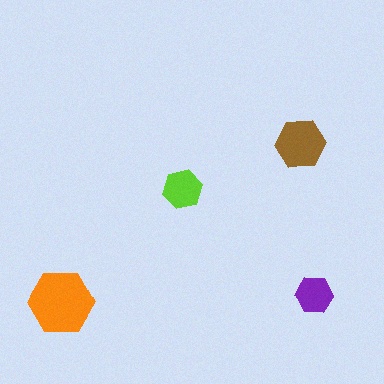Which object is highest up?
The brown hexagon is topmost.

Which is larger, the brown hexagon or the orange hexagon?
The orange one.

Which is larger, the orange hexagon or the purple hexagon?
The orange one.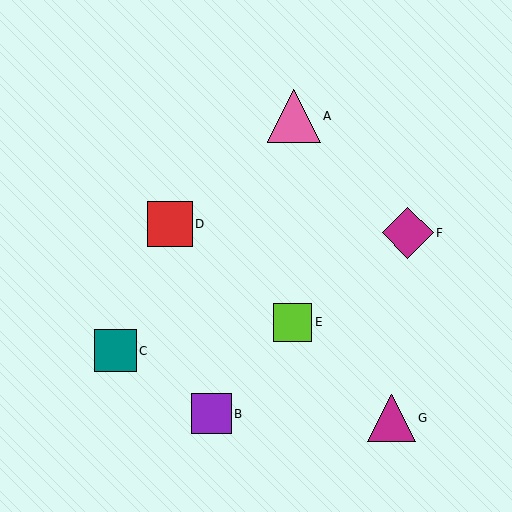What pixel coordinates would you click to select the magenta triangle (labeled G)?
Click at (391, 418) to select the magenta triangle G.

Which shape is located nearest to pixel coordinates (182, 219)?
The red square (labeled D) at (170, 224) is nearest to that location.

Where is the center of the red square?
The center of the red square is at (170, 224).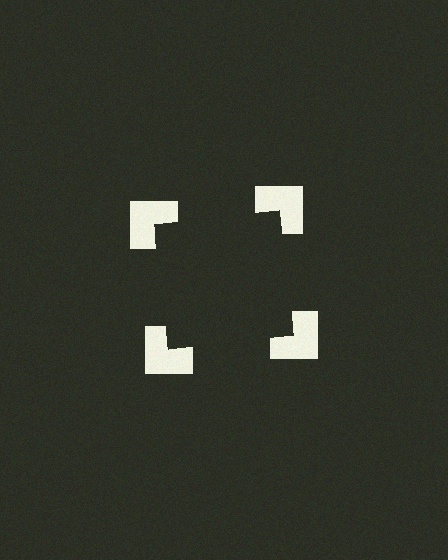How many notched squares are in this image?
There are 4 — one at each vertex of the illusory square.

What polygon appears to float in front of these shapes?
An illusory square — its edges are inferred from the aligned wedge cuts in the notched squares, not physically drawn.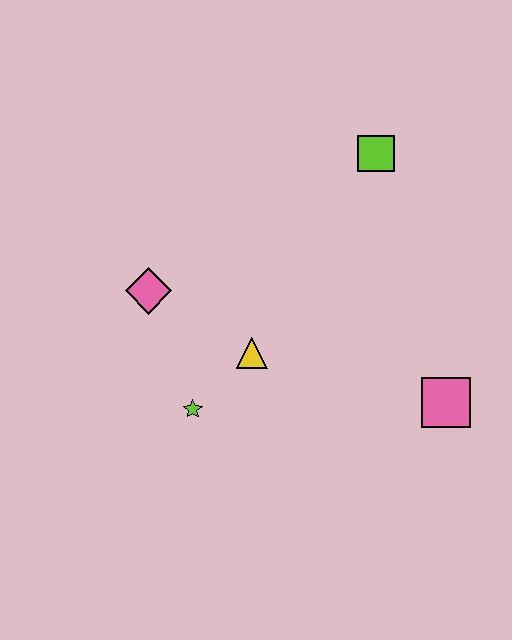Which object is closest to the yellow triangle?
The lime star is closest to the yellow triangle.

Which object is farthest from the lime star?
The lime square is farthest from the lime star.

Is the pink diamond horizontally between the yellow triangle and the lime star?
No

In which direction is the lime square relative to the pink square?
The lime square is above the pink square.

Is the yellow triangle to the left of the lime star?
No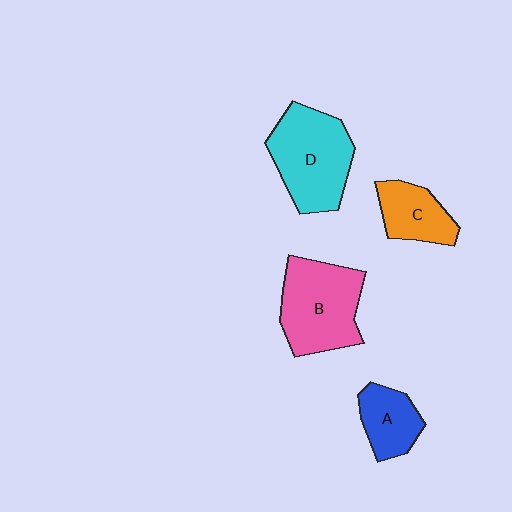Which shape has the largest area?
Shape D (cyan).